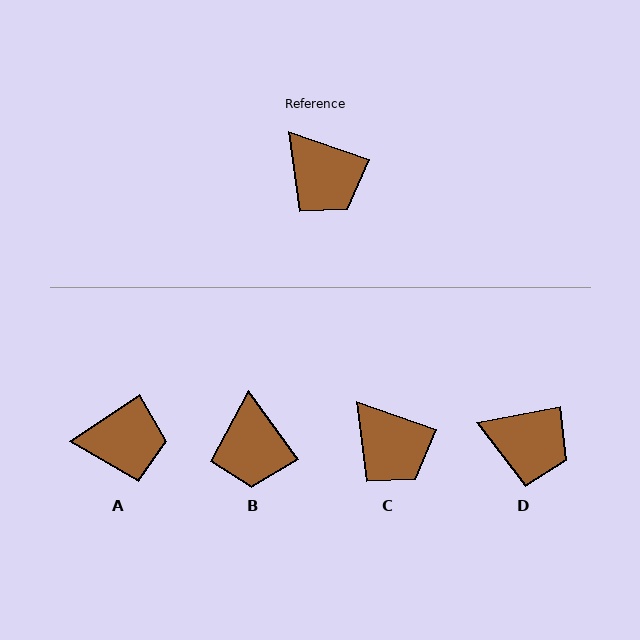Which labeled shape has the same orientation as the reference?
C.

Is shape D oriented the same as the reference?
No, it is off by about 30 degrees.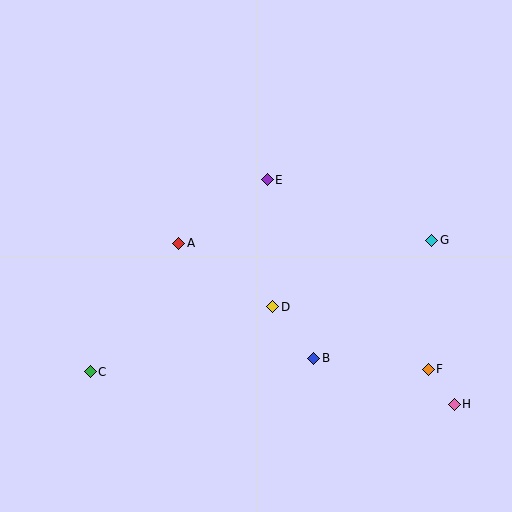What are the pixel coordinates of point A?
Point A is at (179, 243).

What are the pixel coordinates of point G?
Point G is at (432, 240).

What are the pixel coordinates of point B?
Point B is at (314, 358).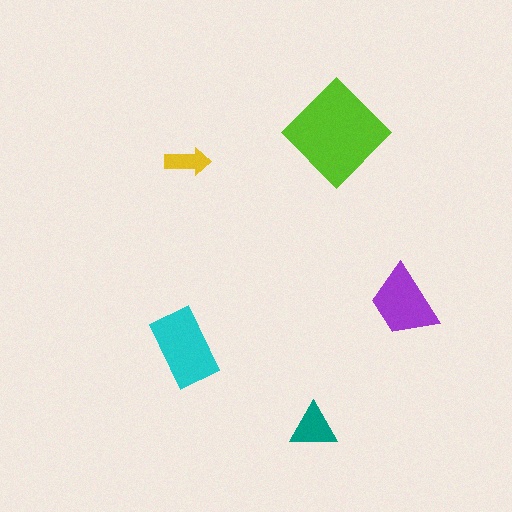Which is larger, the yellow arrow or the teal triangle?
The teal triangle.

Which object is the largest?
The lime diamond.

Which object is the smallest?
The yellow arrow.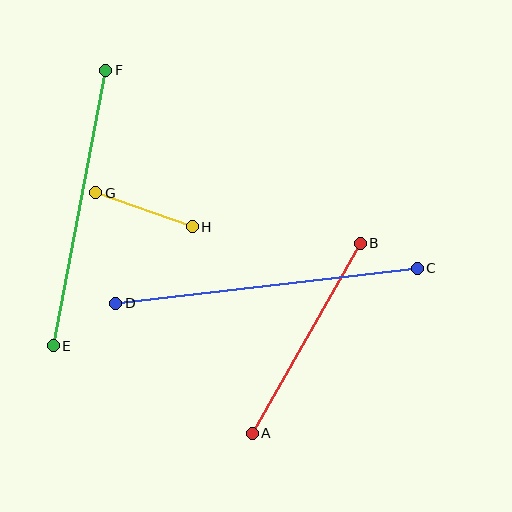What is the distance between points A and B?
The distance is approximately 219 pixels.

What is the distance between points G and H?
The distance is approximately 102 pixels.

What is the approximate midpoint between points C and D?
The midpoint is at approximately (266, 286) pixels.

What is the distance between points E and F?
The distance is approximately 281 pixels.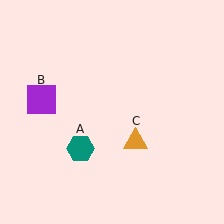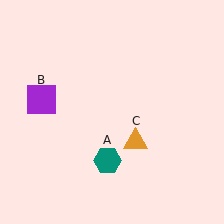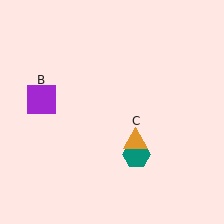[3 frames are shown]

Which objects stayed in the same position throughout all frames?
Purple square (object B) and orange triangle (object C) remained stationary.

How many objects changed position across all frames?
1 object changed position: teal hexagon (object A).